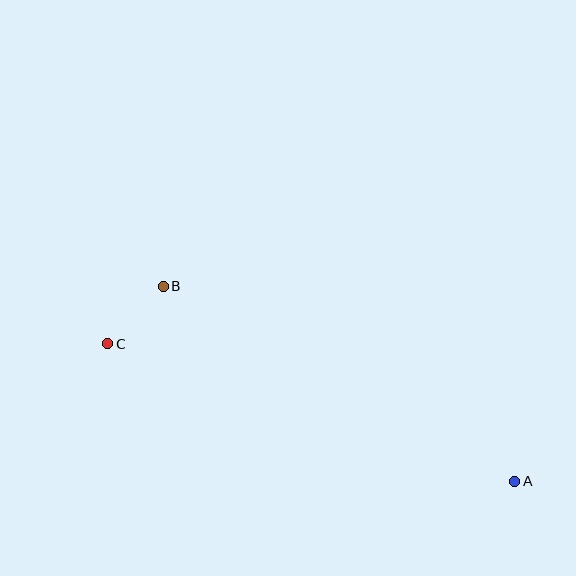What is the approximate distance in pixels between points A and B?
The distance between A and B is approximately 402 pixels.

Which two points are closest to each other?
Points B and C are closest to each other.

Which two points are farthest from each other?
Points A and C are farthest from each other.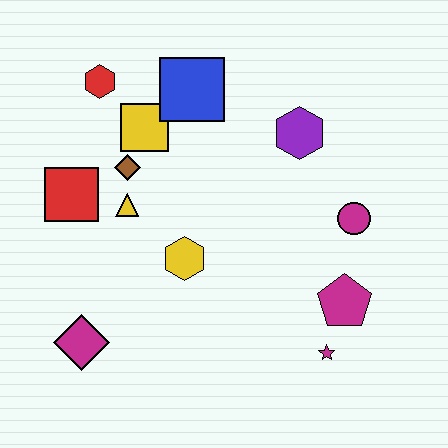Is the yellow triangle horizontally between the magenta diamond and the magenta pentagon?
Yes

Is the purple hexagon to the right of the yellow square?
Yes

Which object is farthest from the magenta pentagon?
The red hexagon is farthest from the magenta pentagon.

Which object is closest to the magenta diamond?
The yellow hexagon is closest to the magenta diamond.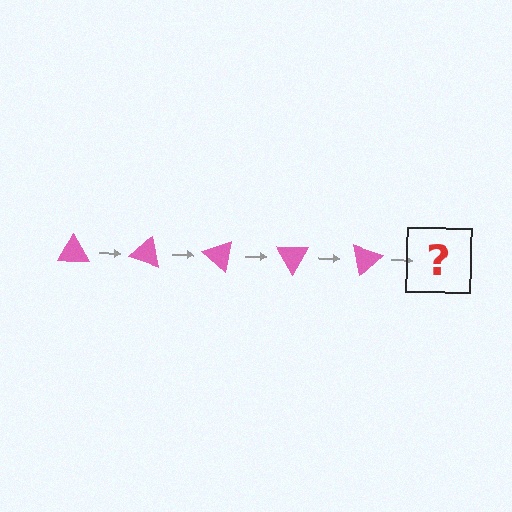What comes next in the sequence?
The next element should be a pink triangle rotated 100 degrees.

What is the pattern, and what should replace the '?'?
The pattern is that the triangle rotates 20 degrees each step. The '?' should be a pink triangle rotated 100 degrees.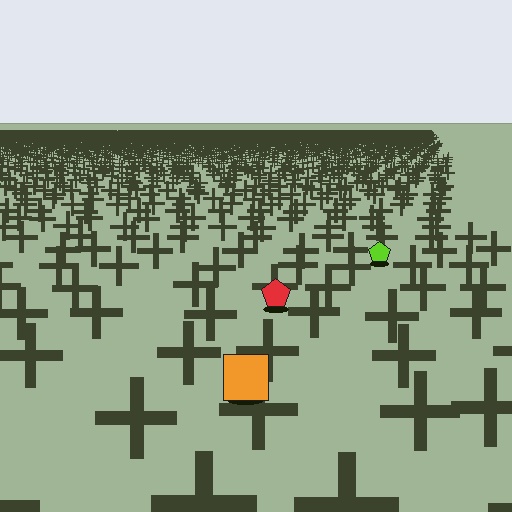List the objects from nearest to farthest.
From nearest to farthest: the orange square, the red pentagon, the lime pentagon.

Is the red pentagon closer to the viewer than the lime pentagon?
Yes. The red pentagon is closer — you can tell from the texture gradient: the ground texture is coarser near it.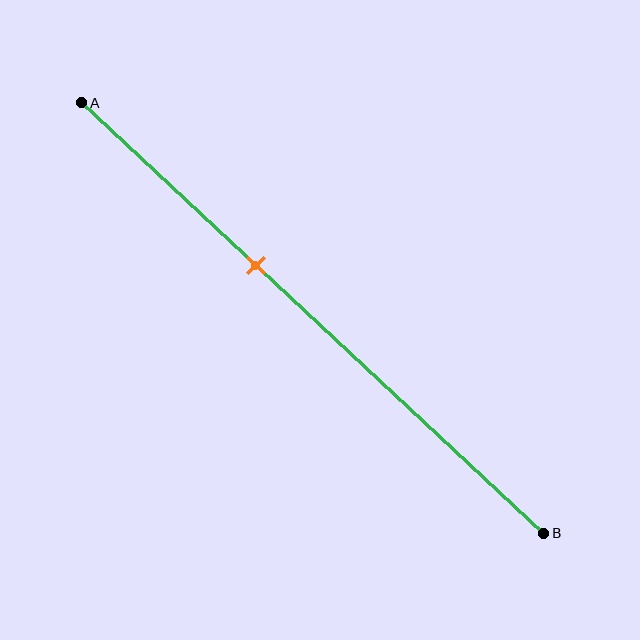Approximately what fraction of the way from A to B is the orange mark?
The orange mark is approximately 40% of the way from A to B.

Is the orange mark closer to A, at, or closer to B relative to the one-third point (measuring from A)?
The orange mark is closer to point B than the one-third point of segment AB.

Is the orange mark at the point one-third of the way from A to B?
No, the mark is at about 40% from A, not at the 33% one-third point.